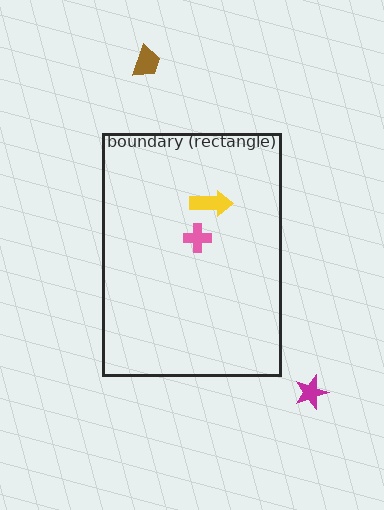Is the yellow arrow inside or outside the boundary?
Inside.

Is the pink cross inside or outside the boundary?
Inside.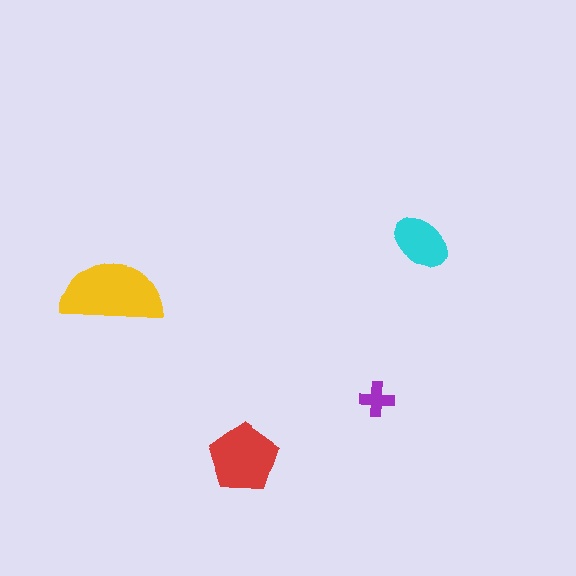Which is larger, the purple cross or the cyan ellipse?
The cyan ellipse.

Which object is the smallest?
The purple cross.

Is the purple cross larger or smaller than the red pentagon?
Smaller.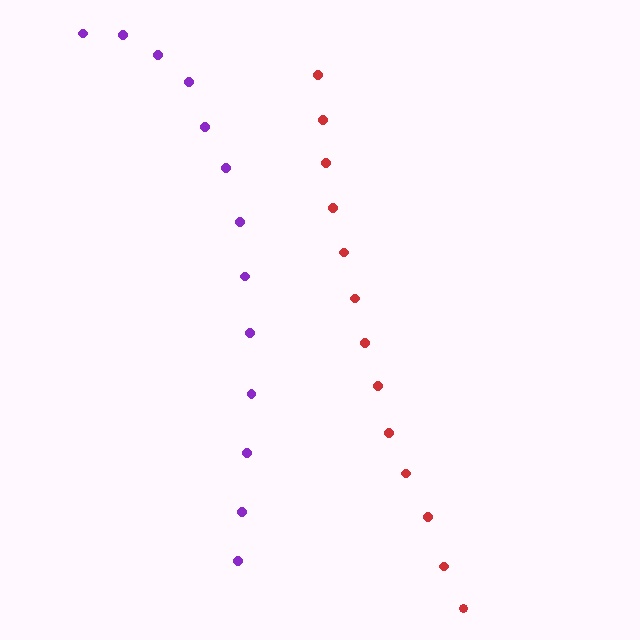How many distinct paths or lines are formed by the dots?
There are 2 distinct paths.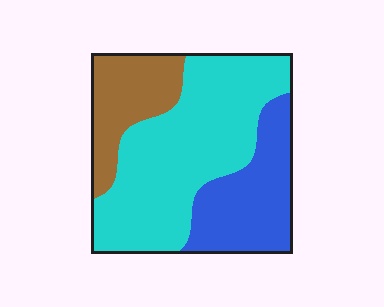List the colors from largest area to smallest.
From largest to smallest: cyan, blue, brown.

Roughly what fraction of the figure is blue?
Blue covers roughly 25% of the figure.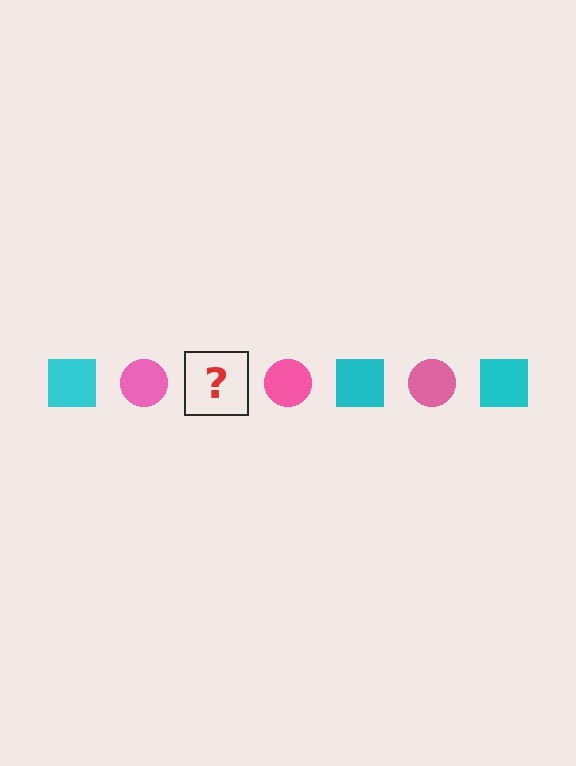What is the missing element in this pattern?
The missing element is a cyan square.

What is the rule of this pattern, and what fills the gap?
The rule is that the pattern alternates between cyan square and pink circle. The gap should be filled with a cyan square.